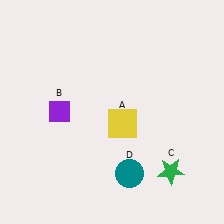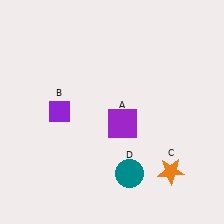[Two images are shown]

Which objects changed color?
A changed from yellow to purple. C changed from green to orange.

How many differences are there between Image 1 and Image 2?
There are 2 differences between the two images.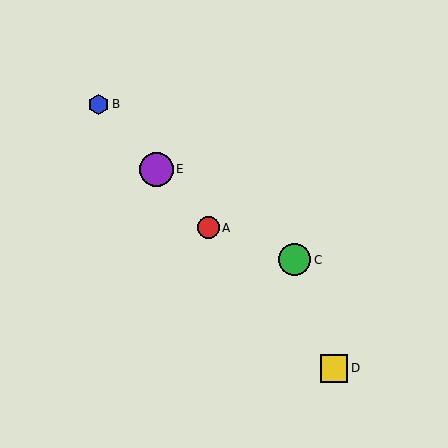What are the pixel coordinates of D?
Object D is at (334, 368).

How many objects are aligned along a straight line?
4 objects (A, B, D, E) are aligned along a straight line.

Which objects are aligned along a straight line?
Objects A, B, D, E are aligned along a straight line.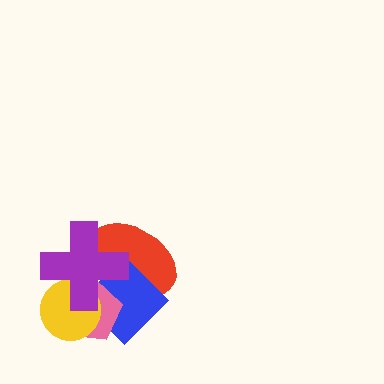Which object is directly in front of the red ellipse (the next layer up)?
The blue diamond is directly in front of the red ellipse.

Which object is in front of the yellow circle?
The purple cross is in front of the yellow circle.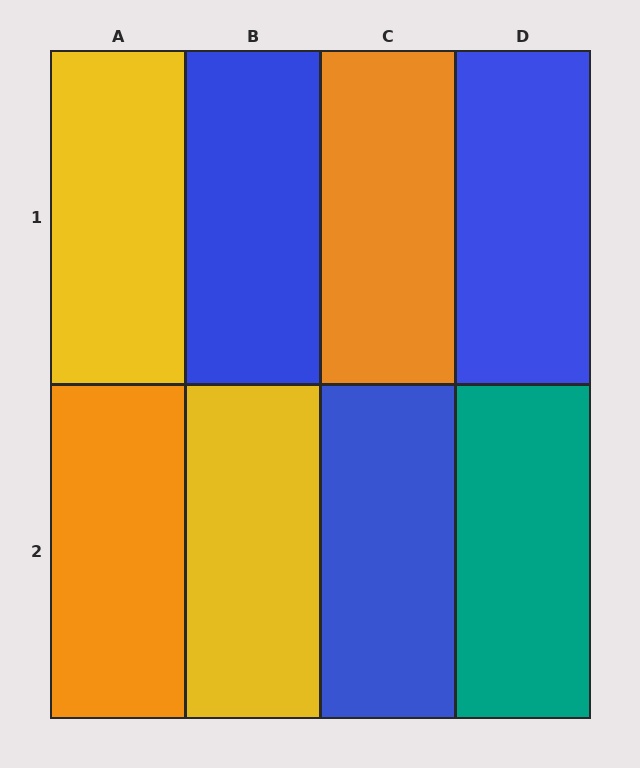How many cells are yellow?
2 cells are yellow.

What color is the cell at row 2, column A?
Orange.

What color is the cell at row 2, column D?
Teal.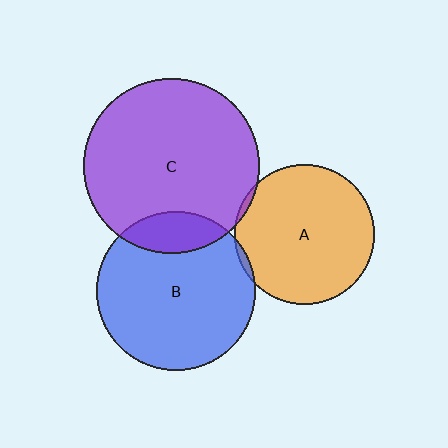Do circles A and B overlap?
Yes.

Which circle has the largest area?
Circle C (purple).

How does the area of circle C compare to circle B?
Approximately 1.2 times.